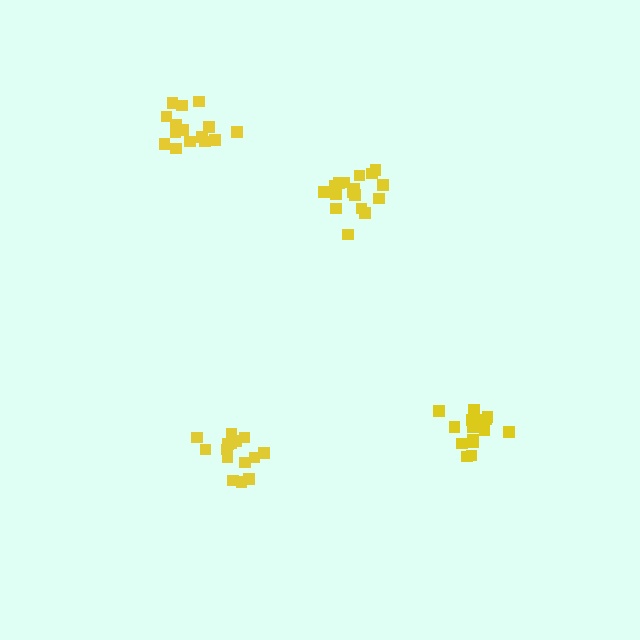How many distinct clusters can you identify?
There are 4 distinct clusters.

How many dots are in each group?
Group 1: 15 dots, Group 2: 15 dots, Group 3: 15 dots, Group 4: 17 dots (62 total).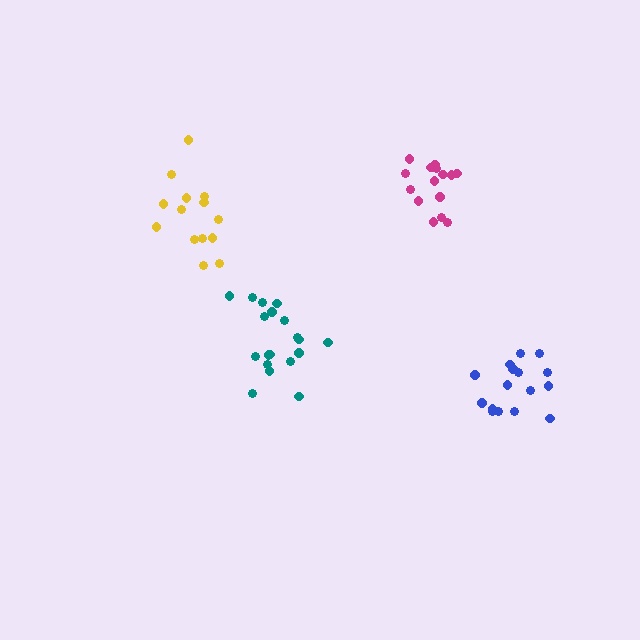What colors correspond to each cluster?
The clusters are colored: magenta, blue, teal, yellow.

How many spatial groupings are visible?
There are 4 spatial groupings.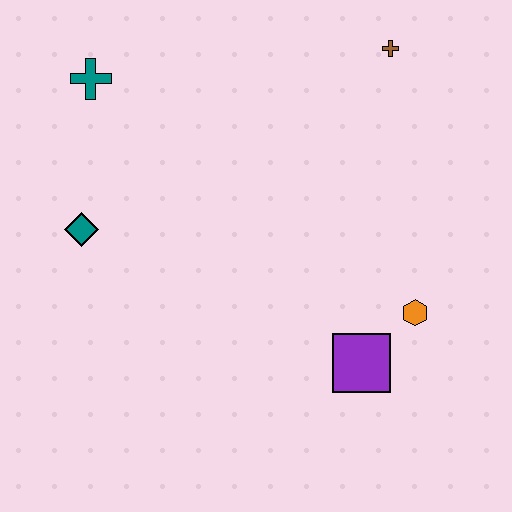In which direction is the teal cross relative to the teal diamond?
The teal cross is above the teal diamond.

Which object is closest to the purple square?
The orange hexagon is closest to the purple square.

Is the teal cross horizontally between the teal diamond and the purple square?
Yes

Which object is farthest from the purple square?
The teal cross is farthest from the purple square.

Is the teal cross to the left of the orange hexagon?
Yes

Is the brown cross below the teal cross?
No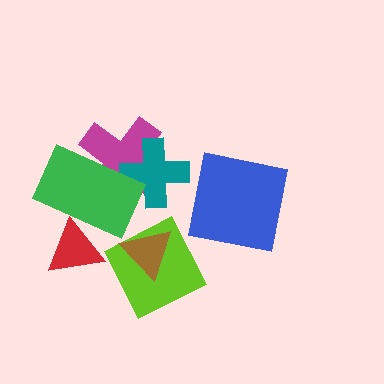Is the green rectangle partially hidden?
Yes, it is partially covered by another shape.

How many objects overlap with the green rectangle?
3 objects overlap with the green rectangle.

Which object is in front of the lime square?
The brown triangle is in front of the lime square.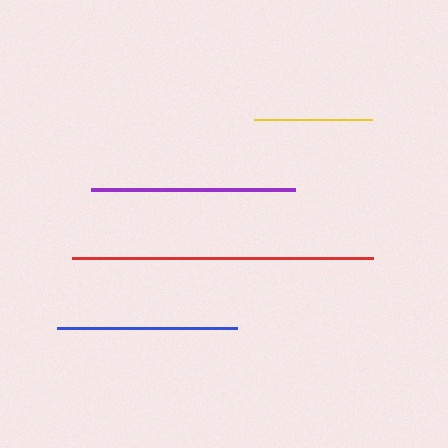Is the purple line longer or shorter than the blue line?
The purple line is longer than the blue line.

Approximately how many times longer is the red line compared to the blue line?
The red line is approximately 1.7 times the length of the blue line.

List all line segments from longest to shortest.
From longest to shortest: red, purple, blue, yellow.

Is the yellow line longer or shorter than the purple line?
The purple line is longer than the yellow line.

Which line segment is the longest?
The red line is the longest at approximately 301 pixels.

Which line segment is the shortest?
The yellow line is the shortest at approximately 118 pixels.